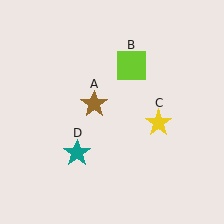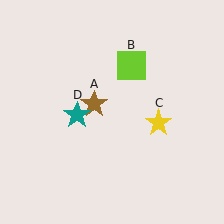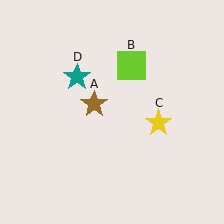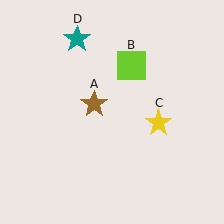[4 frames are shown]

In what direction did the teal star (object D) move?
The teal star (object D) moved up.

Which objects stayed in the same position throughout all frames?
Brown star (object A) and lime square (object B) and yellow star (object C) remained stationary.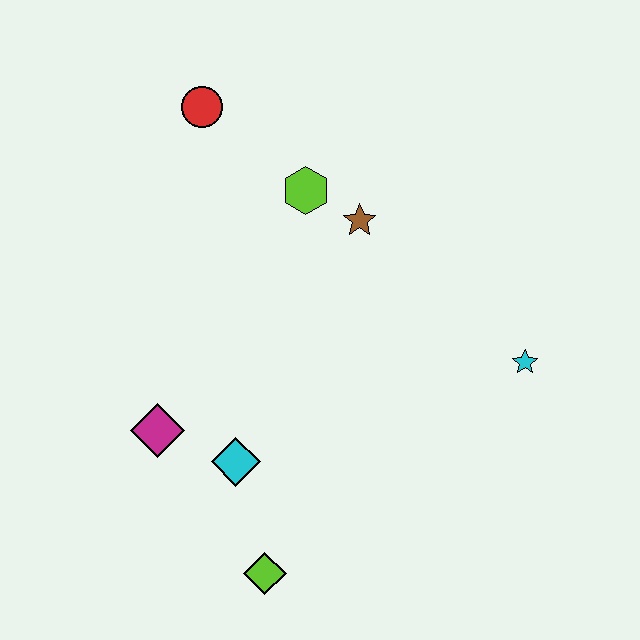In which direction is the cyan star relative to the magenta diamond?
The cyan star is to the right of the magenta diamond.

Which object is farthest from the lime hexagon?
The lime diamond is farthest from the lime hexagon.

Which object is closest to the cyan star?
The brown star is closest to the cyan star.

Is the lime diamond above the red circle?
No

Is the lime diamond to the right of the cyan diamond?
Yes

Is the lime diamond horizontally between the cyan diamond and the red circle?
No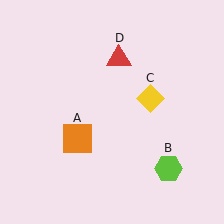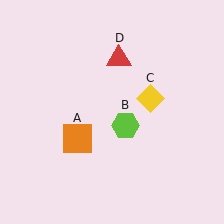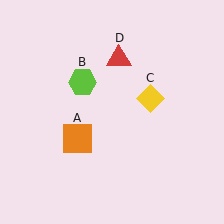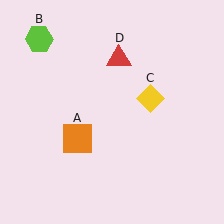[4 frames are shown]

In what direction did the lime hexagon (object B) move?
The lime hexagon (object B) moved up and to the left.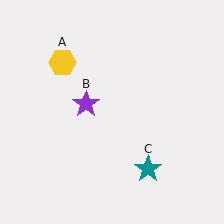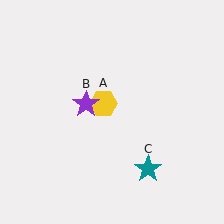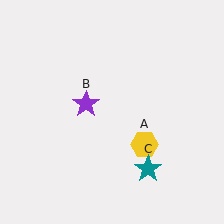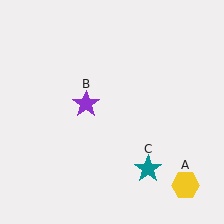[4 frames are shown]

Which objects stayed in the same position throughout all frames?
Purple star (object B) and teal star (object C) remained stationary.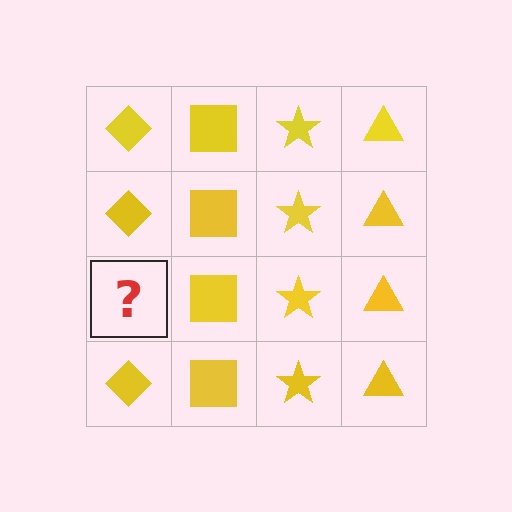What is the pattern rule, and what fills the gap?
The rule is that each column has a consistent shape. The gap should be filled with a yellow diamond.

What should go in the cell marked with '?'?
The missing cell should contain a yellow diamond.